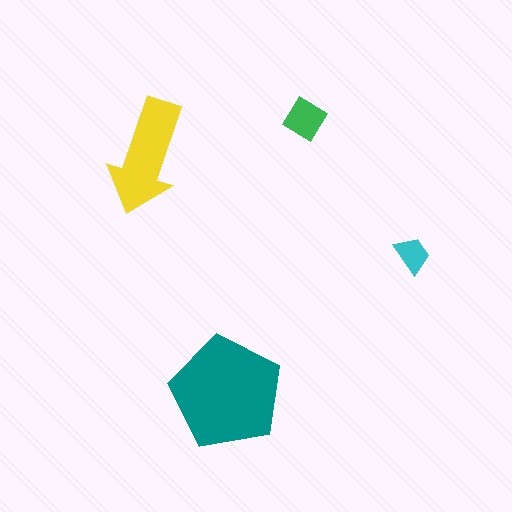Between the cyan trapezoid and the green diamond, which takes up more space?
The green diamond.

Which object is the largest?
The teal pentagon.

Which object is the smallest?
The cyan trapezoid.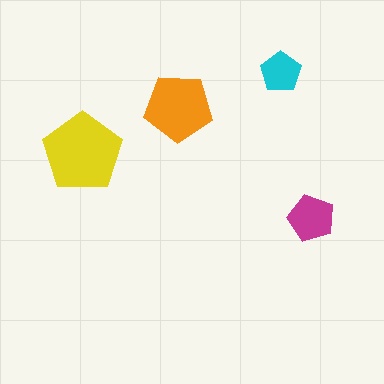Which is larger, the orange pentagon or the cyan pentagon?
The orange one.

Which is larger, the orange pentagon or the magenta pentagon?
The orange one.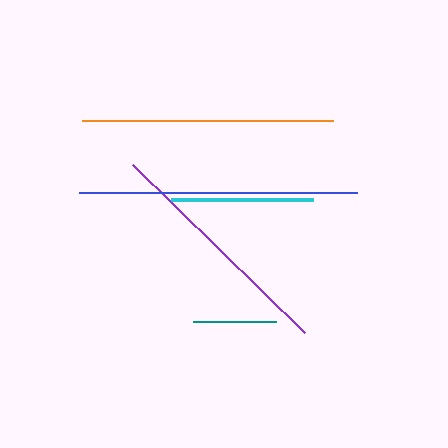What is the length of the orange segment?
The orange segment is approximately 251 pixels long.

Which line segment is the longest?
The blue line is the longest at approximately 278 pixels.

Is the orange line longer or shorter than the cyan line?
The orange line is longer than the cyan line.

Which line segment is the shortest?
The teal line is the shortest at approximately 83 pixels.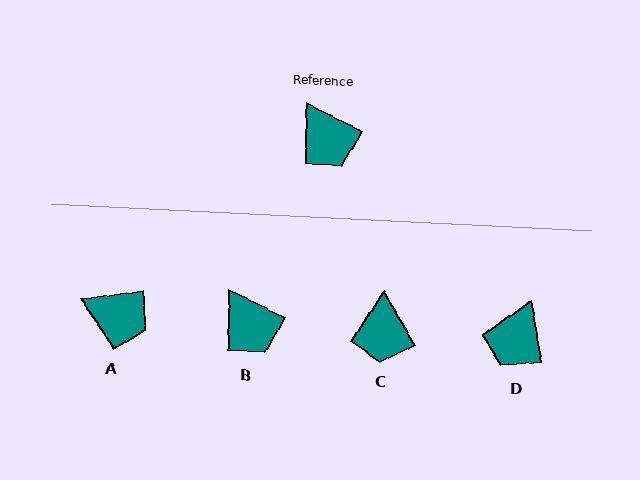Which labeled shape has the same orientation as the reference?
B.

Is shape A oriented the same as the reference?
No, it is off by about 34 degrees.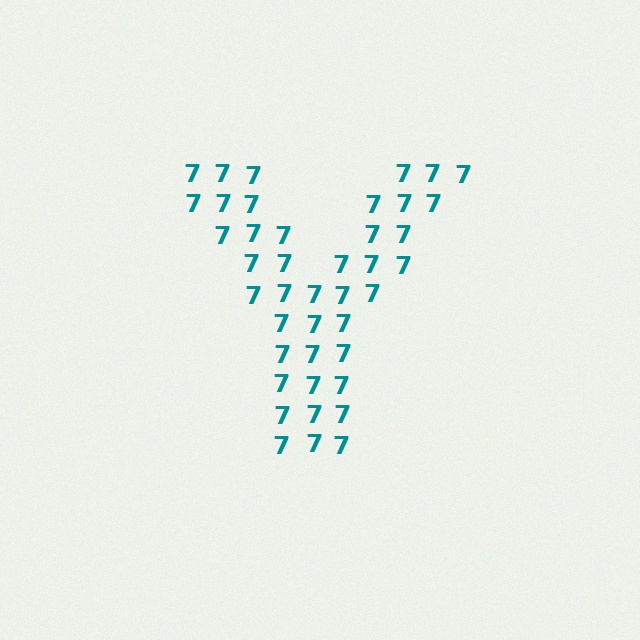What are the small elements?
The small elements are digit 7's.